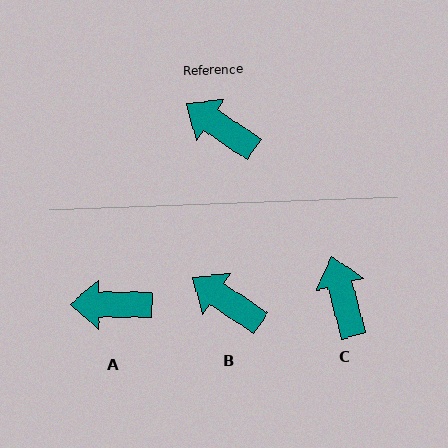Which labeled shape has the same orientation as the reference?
B.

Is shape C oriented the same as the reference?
No, it is off by about 41 degrees.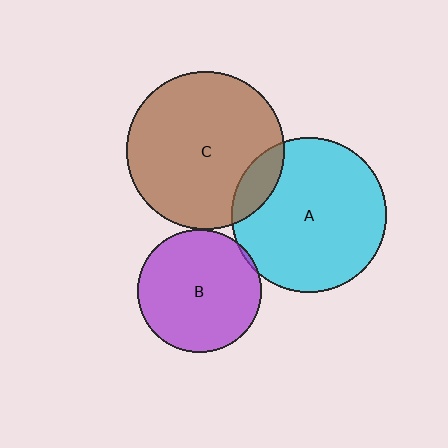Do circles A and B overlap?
Yes.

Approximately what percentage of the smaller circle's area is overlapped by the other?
Approximately 5%.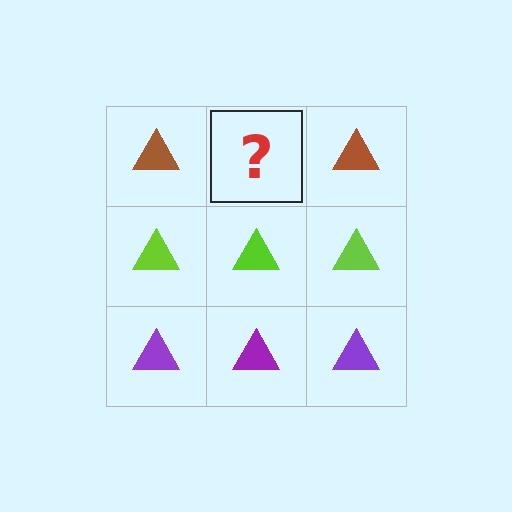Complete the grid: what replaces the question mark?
The question mark should be replaced with a brown triangle.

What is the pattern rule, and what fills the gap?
The rule is that each row has a consistent color. The gap should be filled with a brown triangle.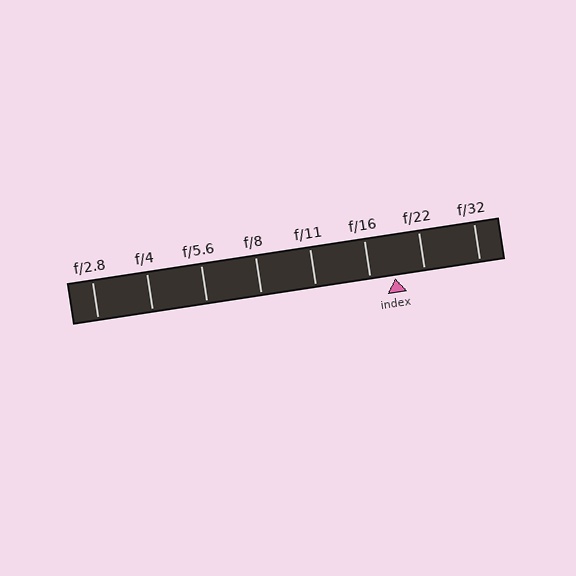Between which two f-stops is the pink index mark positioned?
The index mark is between f/16 and f/22.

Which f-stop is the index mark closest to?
The index mark is closest to f/16.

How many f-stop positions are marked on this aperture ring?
There are 8 f-stop positions marked.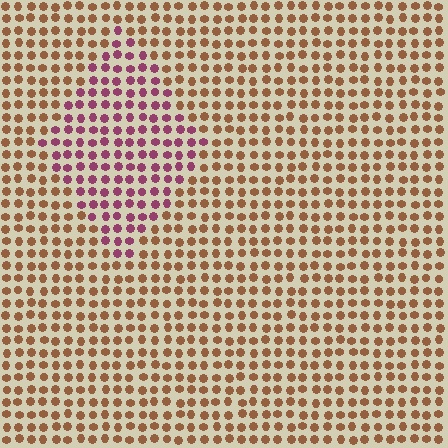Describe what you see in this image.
The image is filled with small brown elements in a uniform arrangement. A diamond-shaped region is visible where the elements are tinted to a slightly different hue, forming a subtle color boundary.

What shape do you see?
I see a diamond.